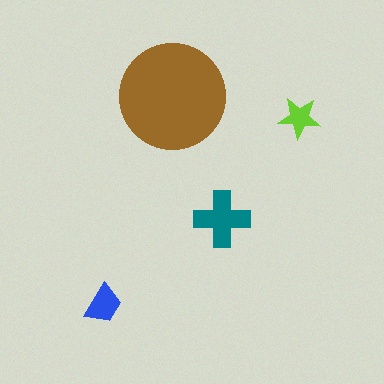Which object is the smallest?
The lime star.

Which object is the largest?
The brown circle.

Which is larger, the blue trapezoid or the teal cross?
The teal cross.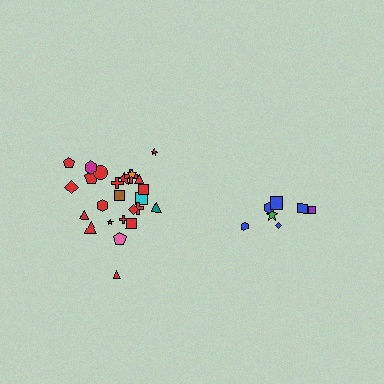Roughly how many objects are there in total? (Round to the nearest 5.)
Roughly 30 objects in total.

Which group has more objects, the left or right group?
The left group.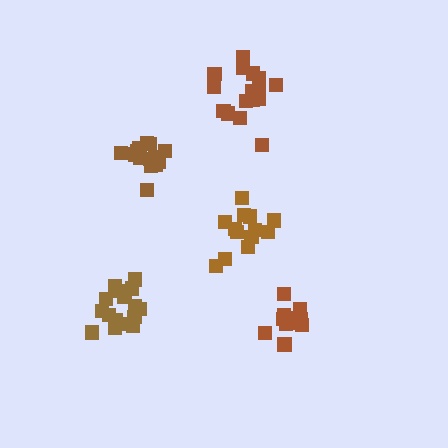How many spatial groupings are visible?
There are 5 spatial groupings.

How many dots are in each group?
Group 1: 16 dots, Group 2: 13 dots, Group 3: 13 dots, Group 4: 16 dots, Group 5: 17 dots (75 total).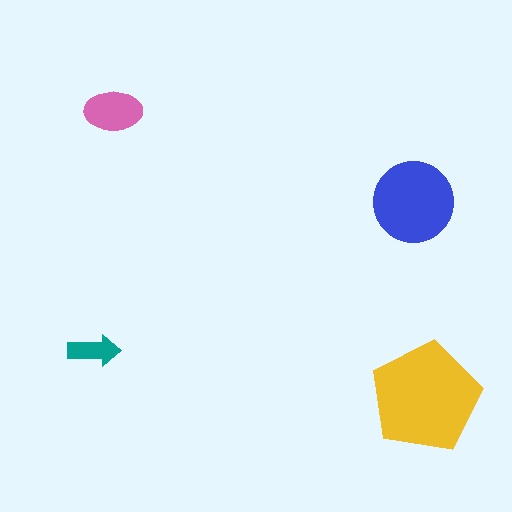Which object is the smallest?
The teal arrow.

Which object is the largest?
The yellow pentagon.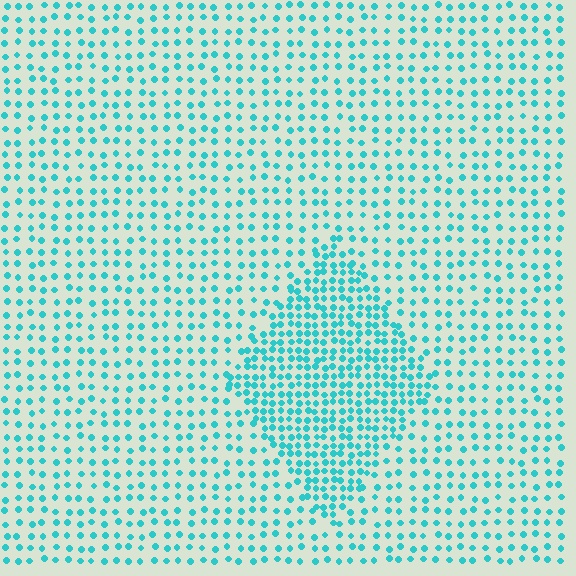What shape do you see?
I see a diamond.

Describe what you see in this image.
The image contains small cyan elements arranged at two different densities. A diamond-shaped region is visible where the elements are more densely packed than the surrounding area.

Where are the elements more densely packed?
The elements are more densely packed inside the diamond boundary.